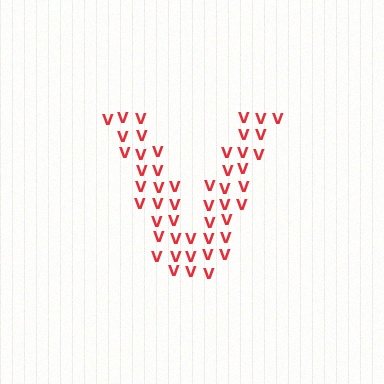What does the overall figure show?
The overall figure shows the letter V.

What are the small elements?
The small elements are letter V's.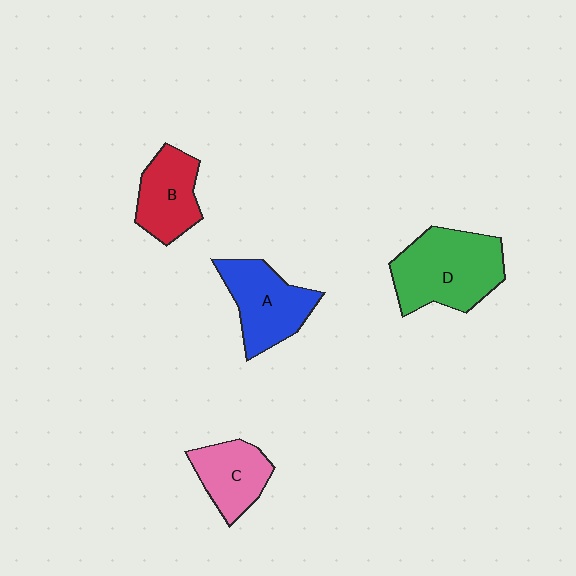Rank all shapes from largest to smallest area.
From largest to smallest: D (green), A (blue), B (red), C (pink).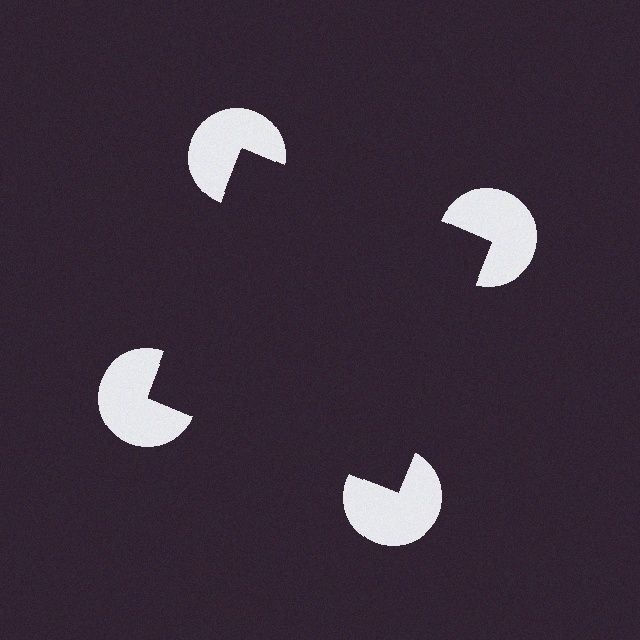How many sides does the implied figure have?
4 sides.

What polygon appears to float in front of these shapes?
An illusory square — its edges are inferred from the aligned wedge cuts in the pac-man discs, not physically drawn.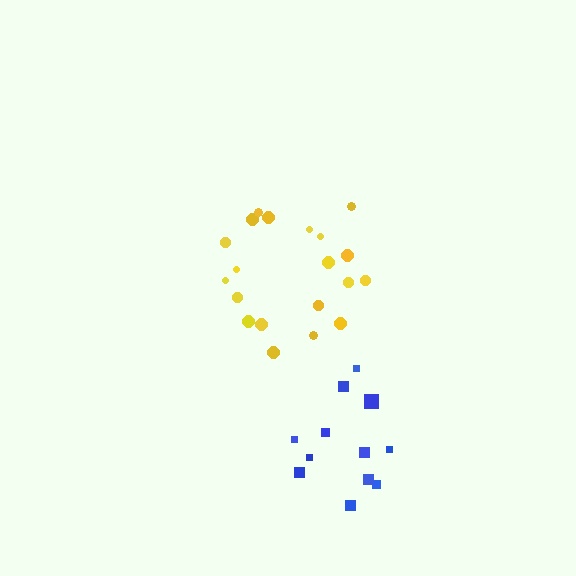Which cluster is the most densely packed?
Blue.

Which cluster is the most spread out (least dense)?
Yellow.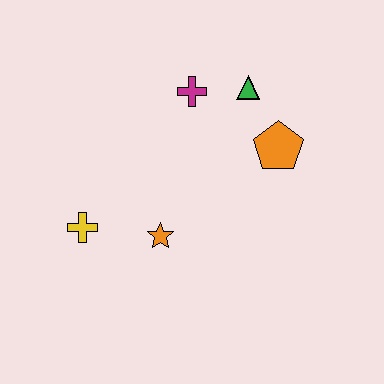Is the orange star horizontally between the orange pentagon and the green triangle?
No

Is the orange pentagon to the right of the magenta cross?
Yes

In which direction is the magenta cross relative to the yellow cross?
The magenta cross is above the yellow cross.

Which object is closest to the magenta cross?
The green triangle is closest to the magenta cross.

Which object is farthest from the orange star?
The green triangle is farthest from the orange star.